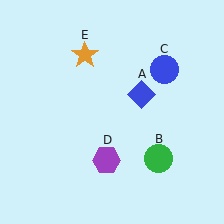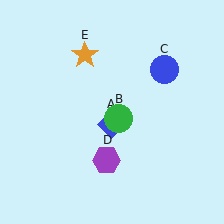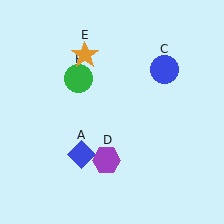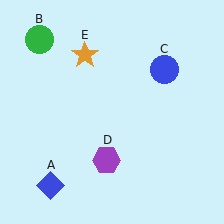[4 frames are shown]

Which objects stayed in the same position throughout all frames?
Blue circle (object C) and purple hexagon (object D) and orange star (object E) remained stationary.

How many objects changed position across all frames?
2 objects changed position: blue diamond (object A), green circle (object B).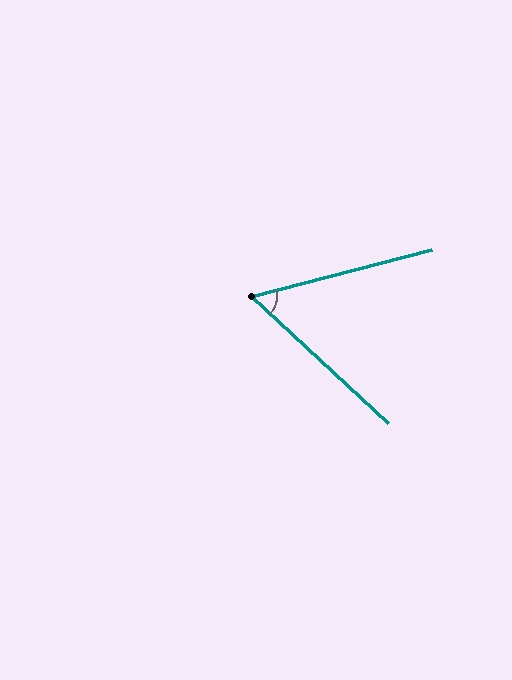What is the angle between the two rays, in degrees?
Approximately 57 degrees.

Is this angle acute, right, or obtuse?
It is acute.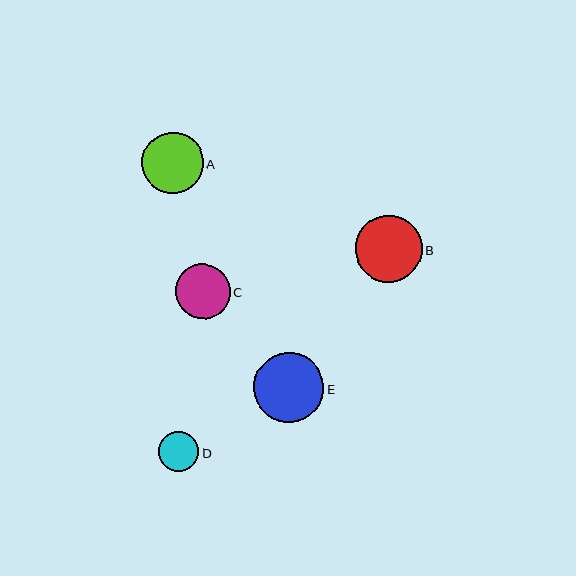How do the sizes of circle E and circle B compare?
Circle E and circle B are approximately the same size.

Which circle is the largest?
Circle E is the largest with a size of approximately 70 pixels.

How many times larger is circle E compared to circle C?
Circle E is approximately 1.3 times the size of circle C.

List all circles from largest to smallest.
From largest to smallest: E, B, A, C, D.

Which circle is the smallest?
Circle D is the smallest with a size of approximately 40 pixels.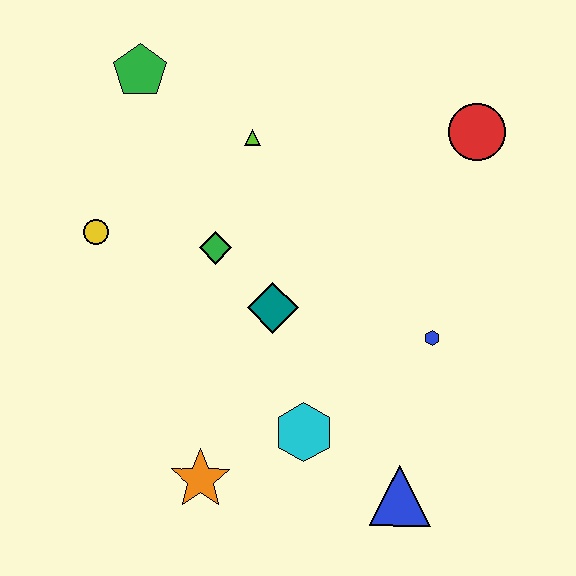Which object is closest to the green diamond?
The teal diamond is closest to the green diamond.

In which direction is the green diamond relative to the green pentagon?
The green diamond is below the green pentagon.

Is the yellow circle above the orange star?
Yes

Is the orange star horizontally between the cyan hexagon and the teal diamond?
No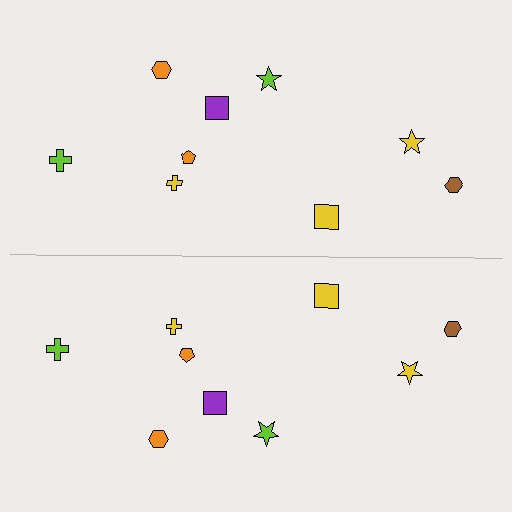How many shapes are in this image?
There are 18 shapes in this image.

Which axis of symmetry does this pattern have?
The pattern has a horizontal axis of symmetry running through the center of the image.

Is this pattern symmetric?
Yes, this pattern has bilateral (reflection) symmetry.